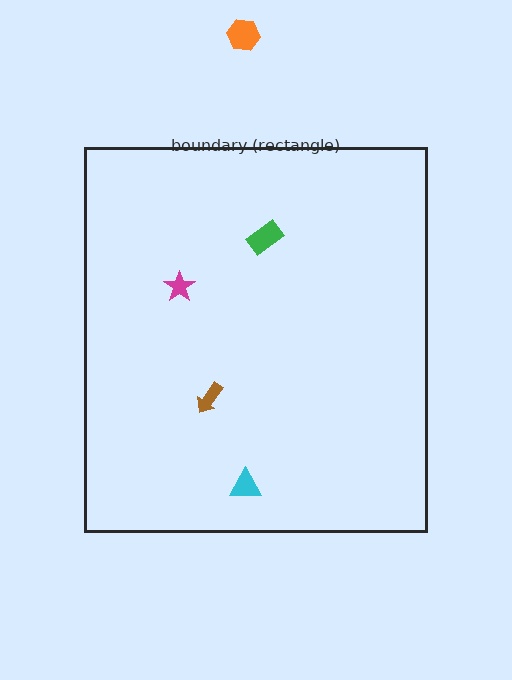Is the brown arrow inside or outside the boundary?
Inside.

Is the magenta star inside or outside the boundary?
Inside.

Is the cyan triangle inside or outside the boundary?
Inside.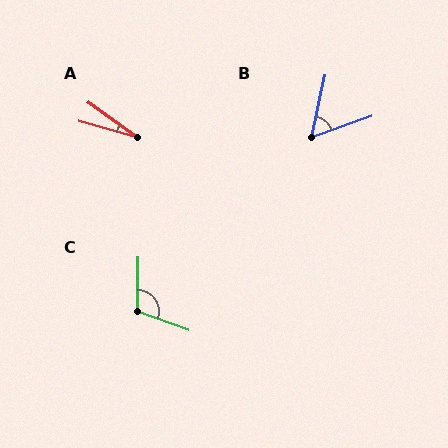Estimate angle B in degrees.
Approximately 58 degrees.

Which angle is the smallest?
A, at approximately 20 degrees.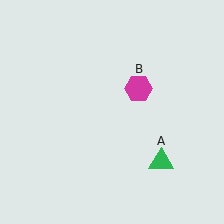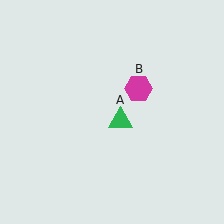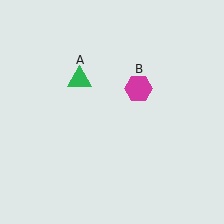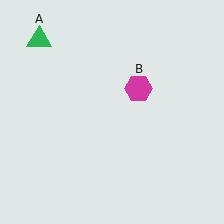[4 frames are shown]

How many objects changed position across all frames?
1 object changed position: green triangle (object A).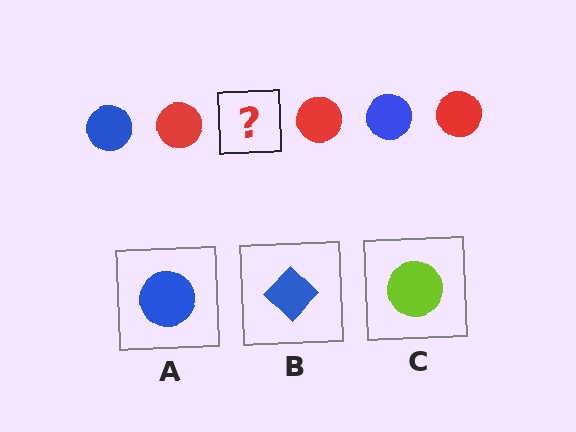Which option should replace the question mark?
Option A.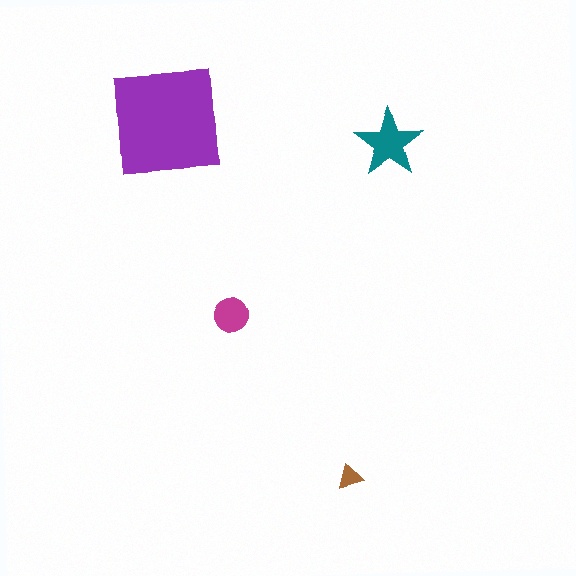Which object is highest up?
The purple square is topmost.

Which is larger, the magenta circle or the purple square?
The purple square.